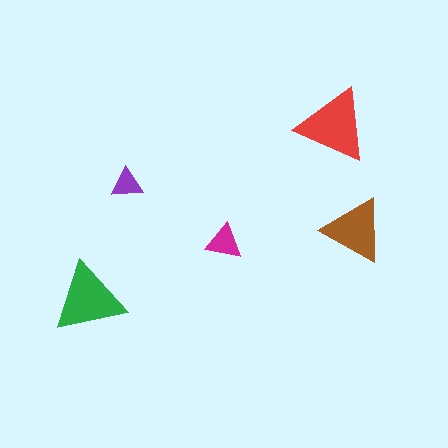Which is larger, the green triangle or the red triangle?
The red one.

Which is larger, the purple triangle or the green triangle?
The green one.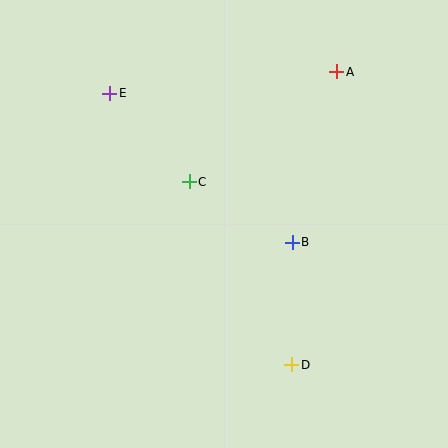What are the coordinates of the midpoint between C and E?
The midpoint between C and E is at (149, 137).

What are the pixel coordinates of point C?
Point C is at (189, 182).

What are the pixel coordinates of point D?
Point D is at (292, 365).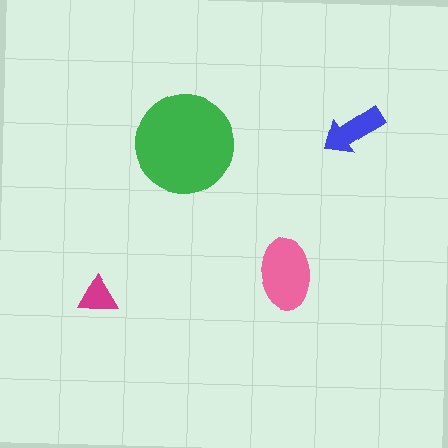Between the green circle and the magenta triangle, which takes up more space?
The green circle.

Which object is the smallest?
The magenta triangle.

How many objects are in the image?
There are 4 objects in the image.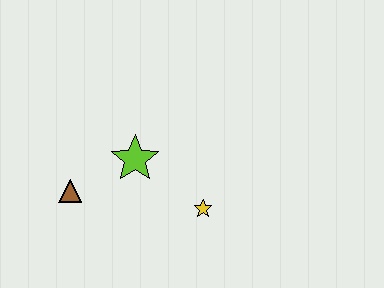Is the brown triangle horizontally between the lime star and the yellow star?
No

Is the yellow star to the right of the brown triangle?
Yes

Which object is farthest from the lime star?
The yellow star is farthest from the lime star.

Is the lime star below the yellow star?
No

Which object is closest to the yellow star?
The lime star is closest to the yellow star.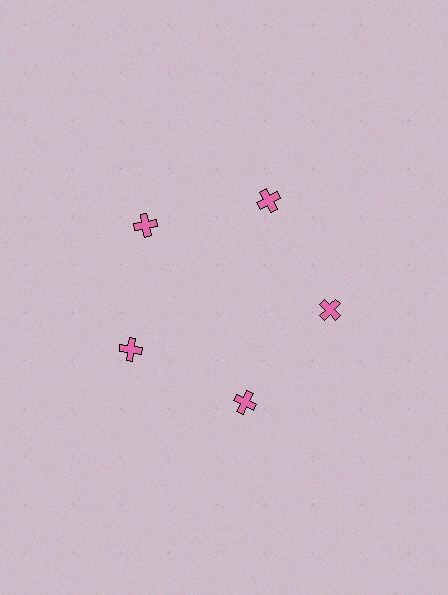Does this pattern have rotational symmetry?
Yes, this pattern has 5-fold rotational symmetry. It looks the same after rotating 72 degrees around the center.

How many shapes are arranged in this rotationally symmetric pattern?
There are 5 shapes, arranged in 5 groups of 1.